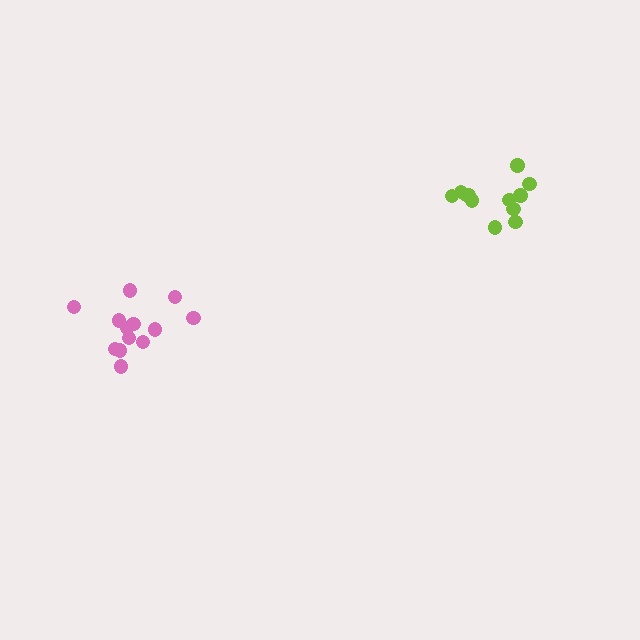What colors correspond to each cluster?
The clusters are colored: pink, lime.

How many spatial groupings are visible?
There are 2 spatial groupings.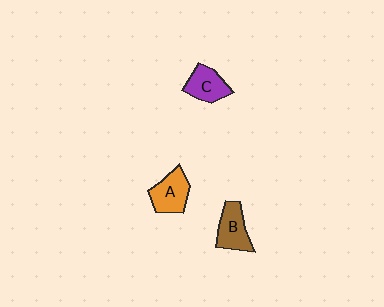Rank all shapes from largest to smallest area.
From largest to smallest: A (orange), B (brown), C (purple).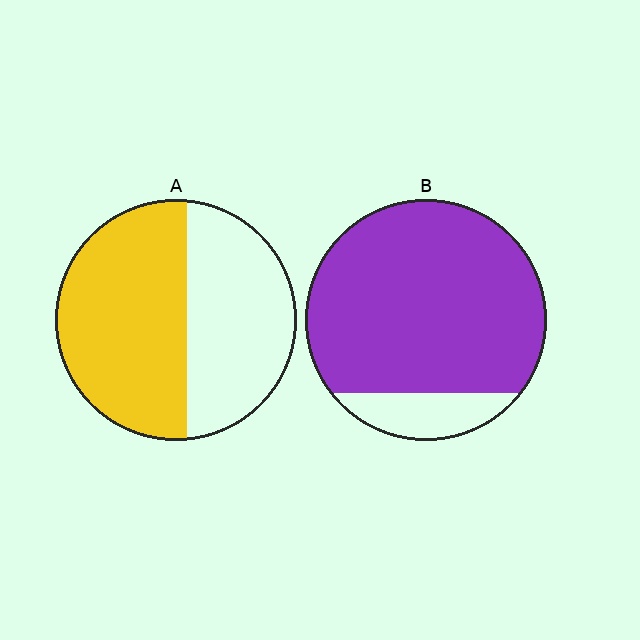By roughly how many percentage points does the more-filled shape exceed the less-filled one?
By roughly 30 percentage points (B over A).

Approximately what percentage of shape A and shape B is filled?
A is approximately 55% and B is approximately 85%.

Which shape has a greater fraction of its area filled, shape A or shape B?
Shape B.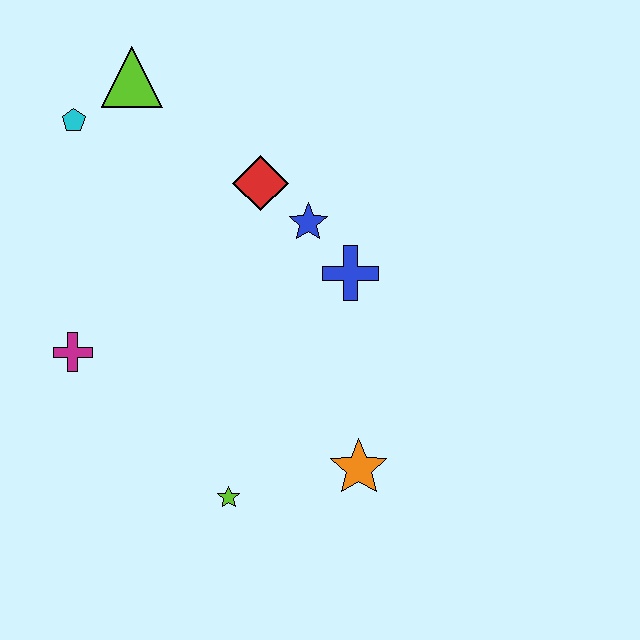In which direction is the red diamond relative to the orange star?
The red diamond is above the orange star.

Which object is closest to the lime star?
The orange star is closest to the lime star.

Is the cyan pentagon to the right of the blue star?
No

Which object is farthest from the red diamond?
The lime star is farthest from the red diamond.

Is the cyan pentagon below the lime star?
No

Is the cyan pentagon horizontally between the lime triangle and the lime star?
No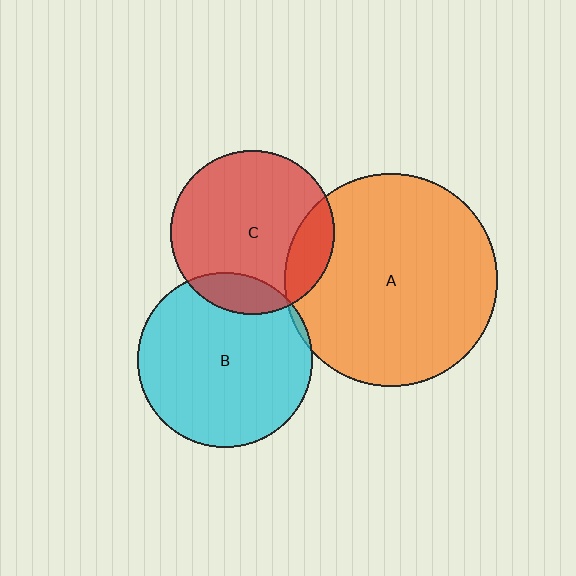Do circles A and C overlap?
Yes.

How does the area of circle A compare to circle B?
Approximately 1.5 times.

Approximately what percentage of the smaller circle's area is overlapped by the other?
Approximately 15%.